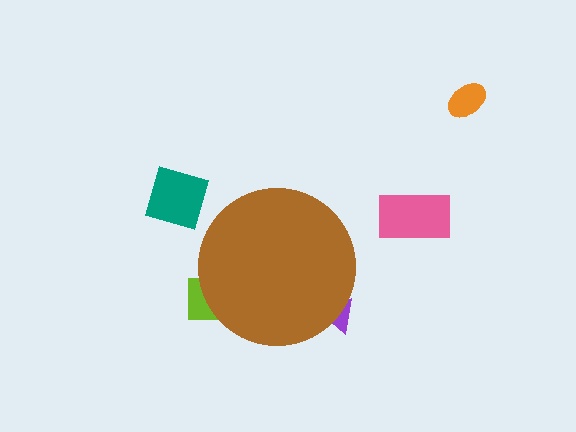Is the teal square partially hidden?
No, the teal square is fully visible.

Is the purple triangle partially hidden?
Yes, the purple triangle is partially hidden behind the brown circle.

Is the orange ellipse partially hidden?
No, the orange ellipse is fully visible.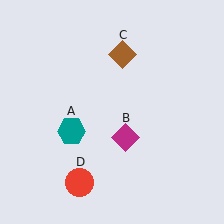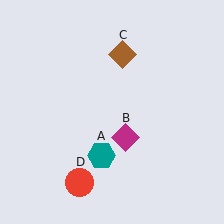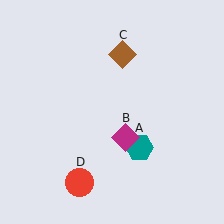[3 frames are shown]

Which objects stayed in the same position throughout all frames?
Magenta diamond (object B) and brown diamond (object C) and red circle (object D) remained stationary.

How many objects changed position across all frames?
1 object changed position: teal hexagon (object A).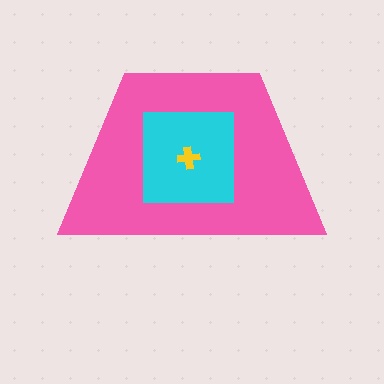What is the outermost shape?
The pink trapezoid.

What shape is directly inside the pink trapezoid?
The cyan square.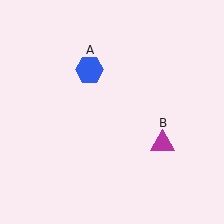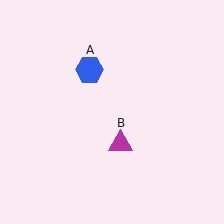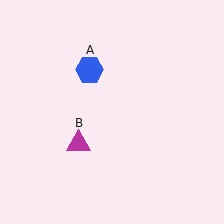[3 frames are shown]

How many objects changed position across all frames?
1 object changed position: magenta triangle (object B).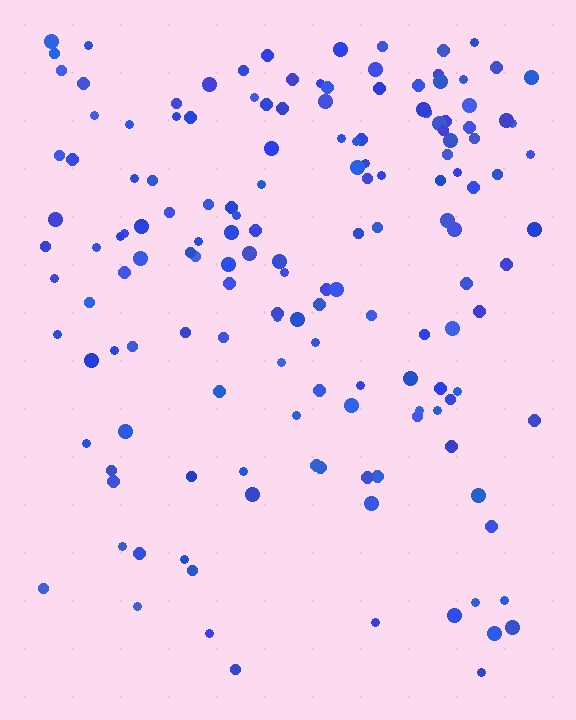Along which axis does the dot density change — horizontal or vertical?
Vertical.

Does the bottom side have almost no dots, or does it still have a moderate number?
Still a moderate number, just noticeably fewer than the top.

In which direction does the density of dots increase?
From bottom to top, with the top side densest.